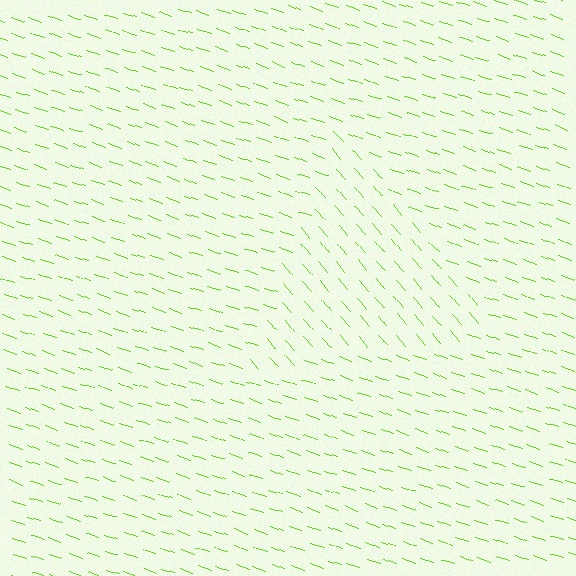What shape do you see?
I see a triangle.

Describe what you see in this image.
The image is filled with small lime line segments. A triangle region in the image has lines oriented differently from the surrounding lines, creating a visible texture boundary.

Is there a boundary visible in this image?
Yes, there is a texture boundary formed by a change in line orientation.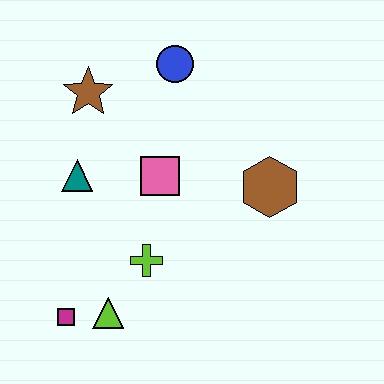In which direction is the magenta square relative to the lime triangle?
The magenta square is to the left of the lime triangle.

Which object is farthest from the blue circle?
The magenta square is farthest from the blue circle.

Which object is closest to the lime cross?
The lime triangle is closest to the lime cross.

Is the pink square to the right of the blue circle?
No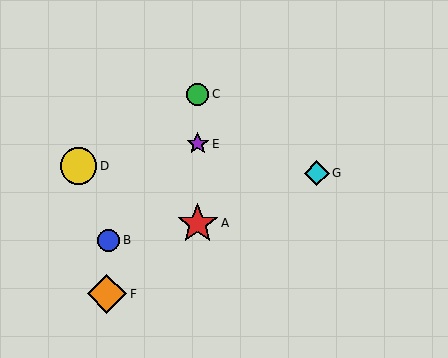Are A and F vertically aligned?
No, A is at x≈198 and F is at x≈107.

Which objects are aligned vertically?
Objects A, C, E are aligned vertically.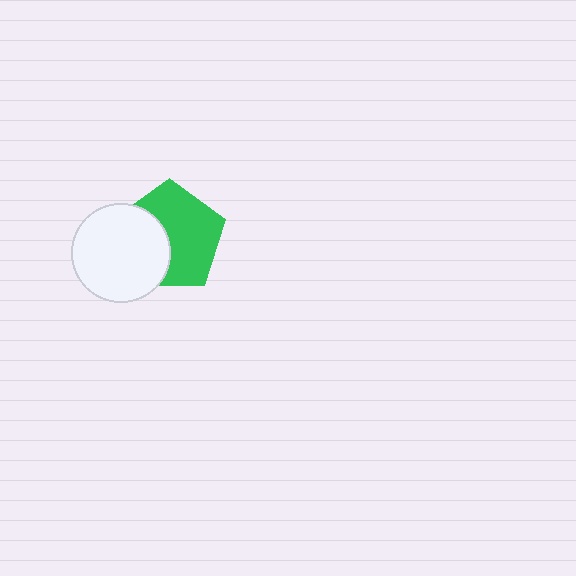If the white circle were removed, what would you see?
You would see the complete green pentagon.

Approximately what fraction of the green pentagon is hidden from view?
Roughly 39% of the green pentagon is hidden behind the white circle.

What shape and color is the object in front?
The object in front is a white circle.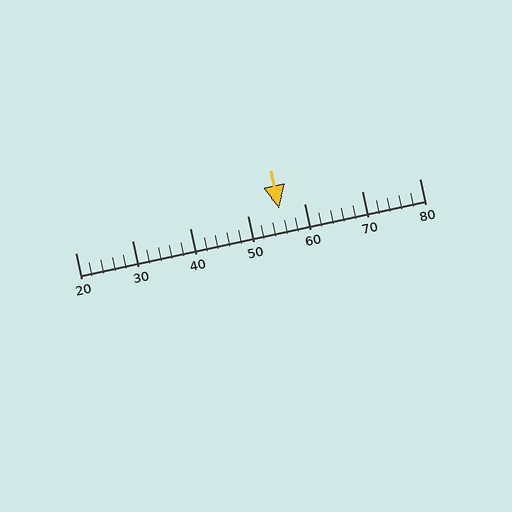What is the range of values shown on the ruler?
The ruler shows values from 20 to 80.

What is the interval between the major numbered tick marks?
The major tick marks are spaced 10 units apart.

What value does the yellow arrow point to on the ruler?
The yellow arrow points to approximately 56.